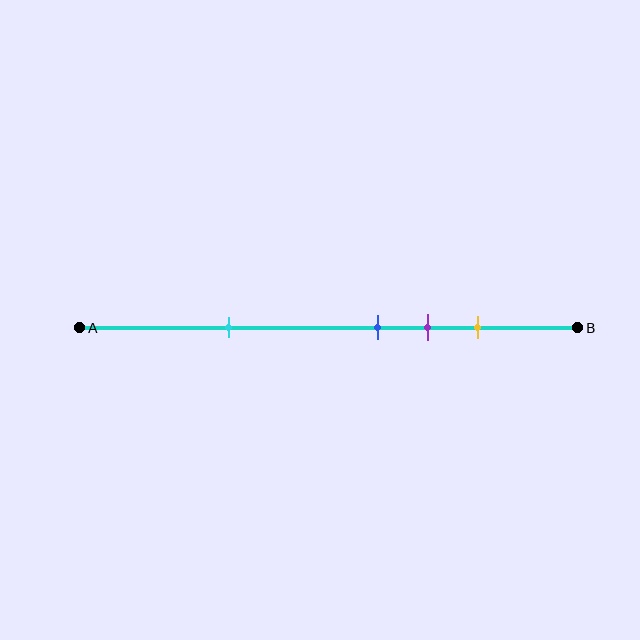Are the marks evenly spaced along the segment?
No, the marks are not evenly spaced.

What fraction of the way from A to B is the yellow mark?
The yellow mark is approximately 80% (0.8) of the way from A to B.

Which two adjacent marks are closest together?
The blue and purple marks are the closest adjacent pair.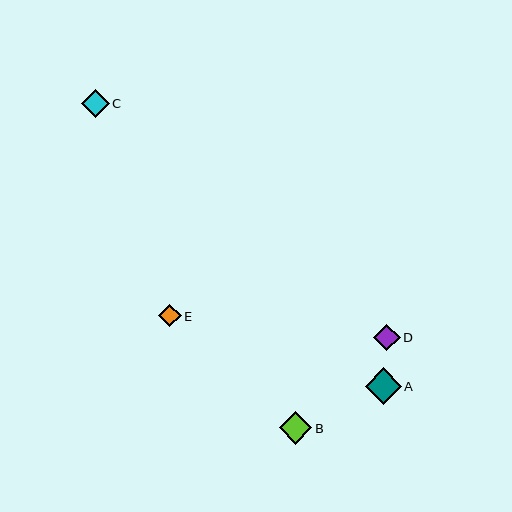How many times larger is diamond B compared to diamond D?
Diamond B is approximately 1.2 times the size of diamond D.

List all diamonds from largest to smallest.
From largest to smallest: A, B, C, D, E.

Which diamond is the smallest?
Diamond E is the smallest with a size of approximately 23 pixels.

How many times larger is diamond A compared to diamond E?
Diamond A is approximately 1.6 times the size of diamond E.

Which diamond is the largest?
Diamond A is the largest with a size of approximately 36 pixels.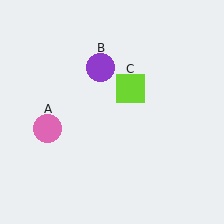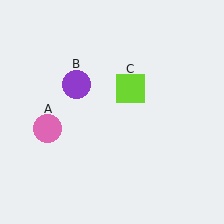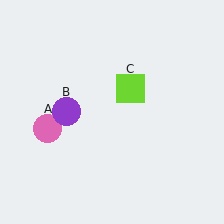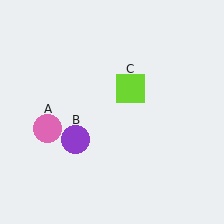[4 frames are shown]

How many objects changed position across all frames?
1 object changed position: purple circle (object B).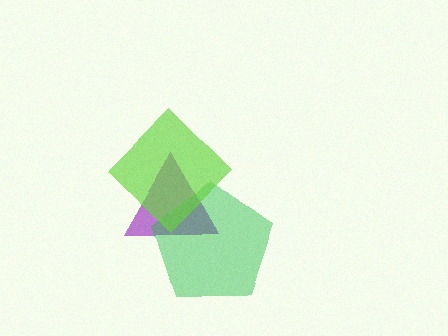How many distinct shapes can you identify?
There are 3 distinct shapes: a purple triangle, a green pentagon, a lime diamond.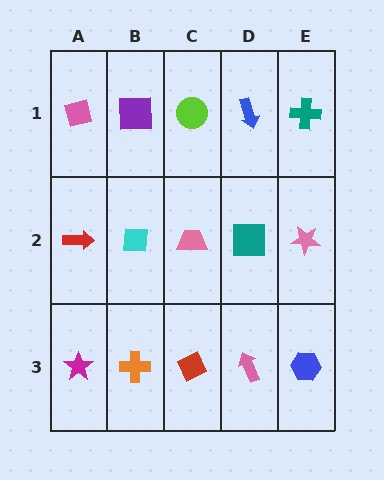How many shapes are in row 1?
5 shapes.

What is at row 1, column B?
A purple square.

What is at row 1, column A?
A pink square.